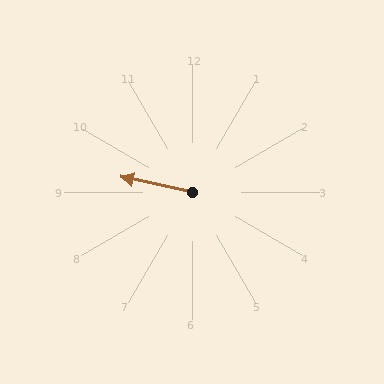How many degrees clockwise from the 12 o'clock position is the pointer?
Approximately 282 degrees.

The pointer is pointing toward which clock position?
Roughly 9 o'clock.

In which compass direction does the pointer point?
West.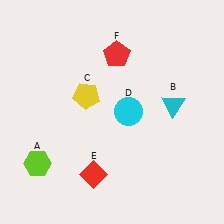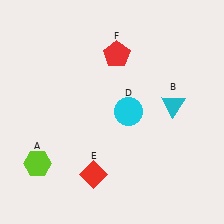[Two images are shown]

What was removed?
The yellow pentagon (C) was removed in Image 2.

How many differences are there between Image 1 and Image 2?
There is 1 difference between the two images.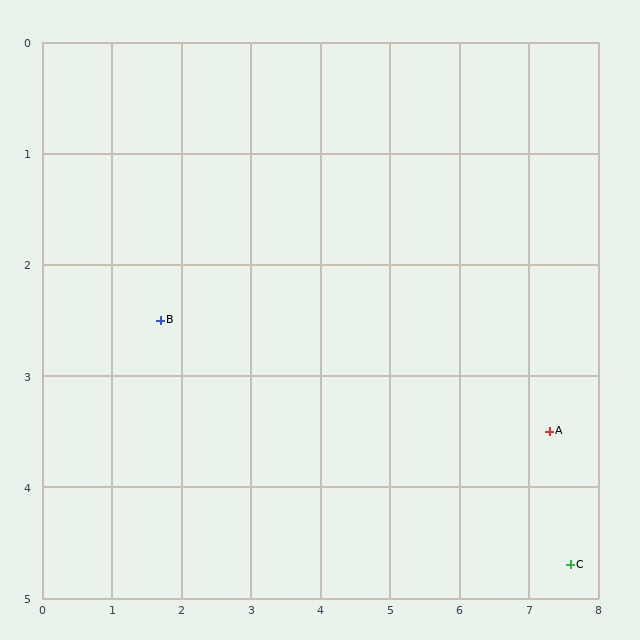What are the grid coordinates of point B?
Point B is at approximately (1.7, 2.5).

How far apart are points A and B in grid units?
Points A and B are about 5.7 grid units apart.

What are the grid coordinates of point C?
Point C is at approximately (7.6, 4.7).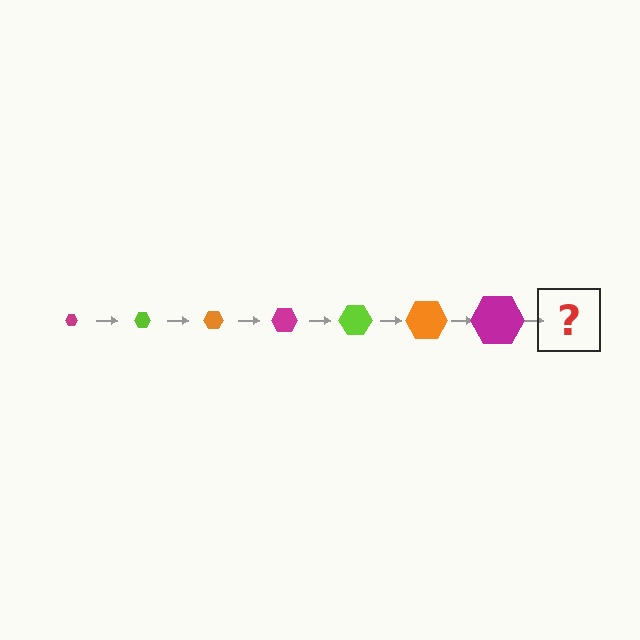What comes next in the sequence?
The next element should be a lime hexagon, larger than the previous one.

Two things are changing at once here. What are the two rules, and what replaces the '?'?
The two rules are that the hexagon grows larger each step and the color cycles through magenta, lime, and orange. The '?' should be a lime hexagon, larger than the previous one.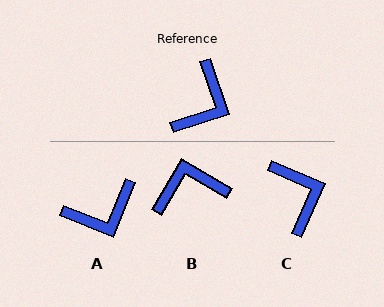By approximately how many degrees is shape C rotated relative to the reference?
Approximately 48 degrees counter-clockwise.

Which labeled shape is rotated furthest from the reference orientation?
B, about 131 degrees away.